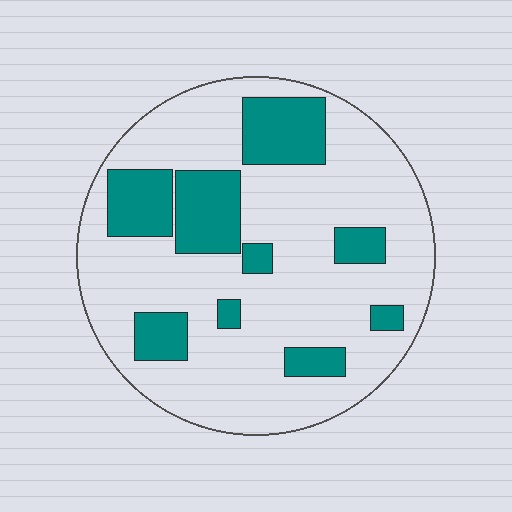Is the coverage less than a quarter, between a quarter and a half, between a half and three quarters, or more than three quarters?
Less than a quarter.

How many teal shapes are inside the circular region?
9.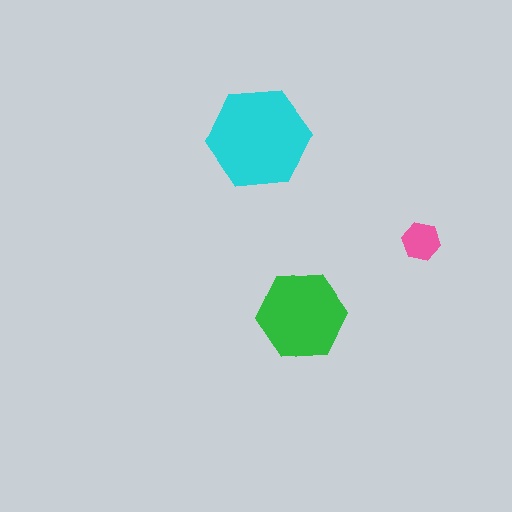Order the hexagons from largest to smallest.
the cyan one, the green one, the pink one.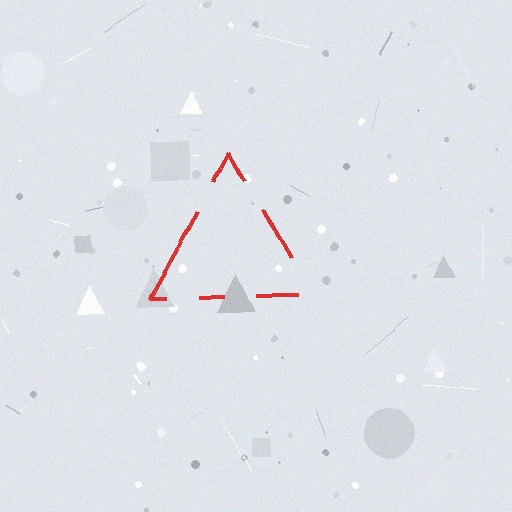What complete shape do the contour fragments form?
The contour fragments form a triangle.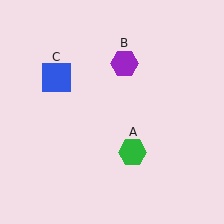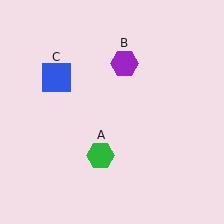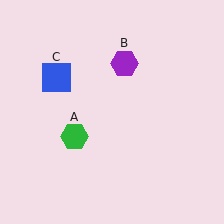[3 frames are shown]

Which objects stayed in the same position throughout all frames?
Purple hexagon (object B) and blue square (object C) remained stationary.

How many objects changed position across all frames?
1 object changed position: green hexagon (object A).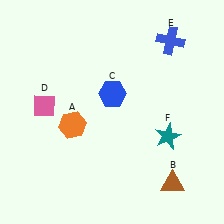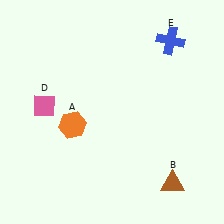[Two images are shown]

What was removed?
The blue hexagon (C), the teal star (F) were removed in Image 2.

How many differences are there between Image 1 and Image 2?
There are 2 differences between the two images.